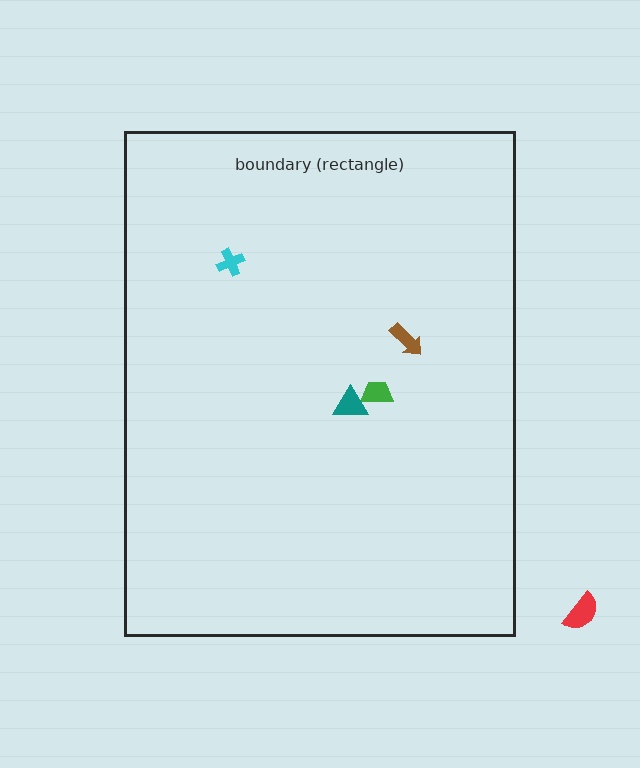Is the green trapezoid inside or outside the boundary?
Inside.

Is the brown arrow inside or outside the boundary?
Inside.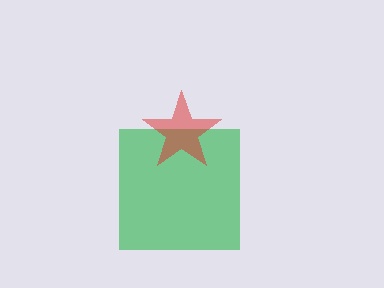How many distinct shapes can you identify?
There are 2 distinct shapes: a green square, a red star.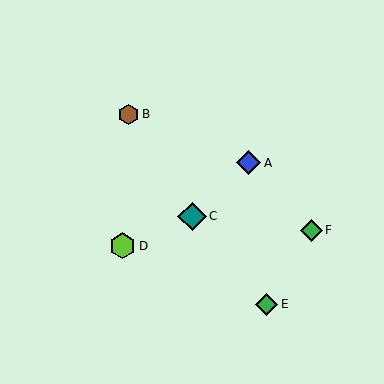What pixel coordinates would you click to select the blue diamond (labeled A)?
Click at (248, 163) to select the blue diamond A.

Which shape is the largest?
The teal diamond (labeled C) is the largest.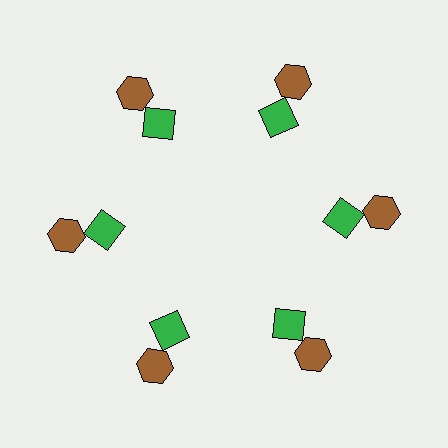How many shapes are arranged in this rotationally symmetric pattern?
There are 12 shapes, arranged in 6 groups of 2.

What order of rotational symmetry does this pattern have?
This pattern has 6-fold rotational symmetry.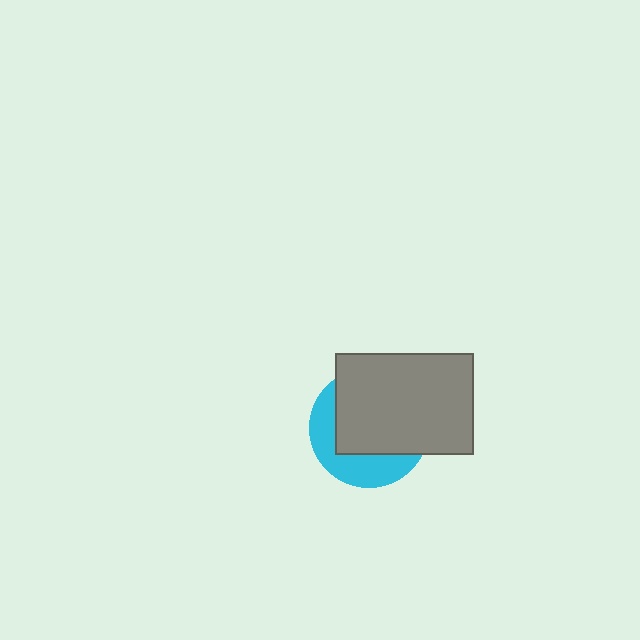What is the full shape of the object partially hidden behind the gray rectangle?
The partially hidden object is a cyan circle.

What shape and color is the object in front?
The object in front is a gray rectangle.